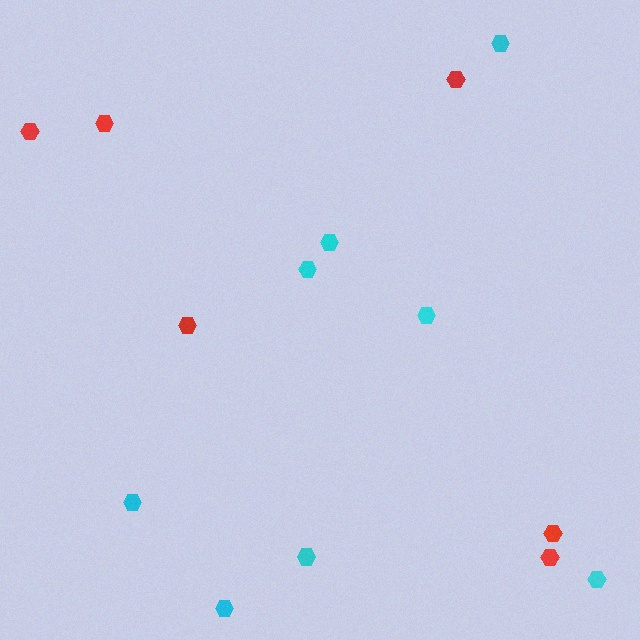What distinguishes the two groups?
There are 2 groups: one group of cyan hexagons (8) and one group of red hexagons (6).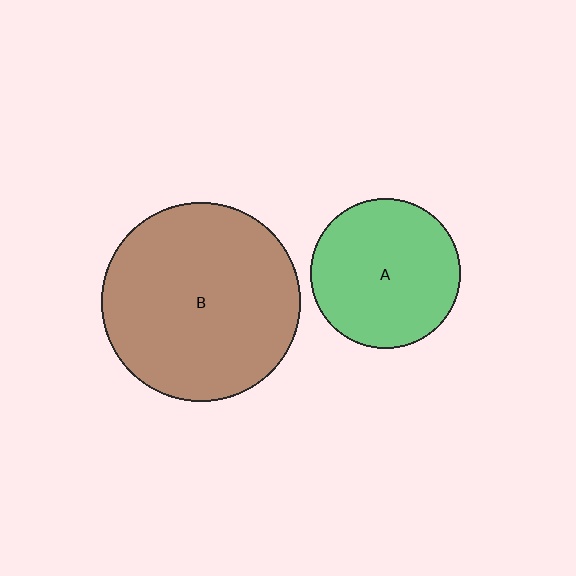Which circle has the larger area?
Circle B (brown).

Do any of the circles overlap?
No, none of the circles overlap.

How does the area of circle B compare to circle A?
Approximately 1.7 times.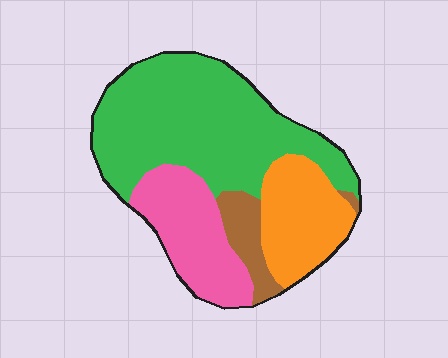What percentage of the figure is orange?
Orange covers about 20% of the figure.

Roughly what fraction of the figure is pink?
Pink covers 21% of the figure.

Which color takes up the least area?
Brown, at roughly 10%.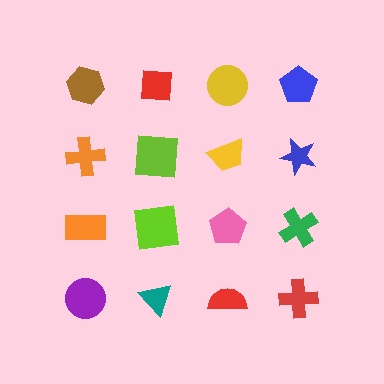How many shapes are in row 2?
4 shapes.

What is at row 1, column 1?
A brown hexagon.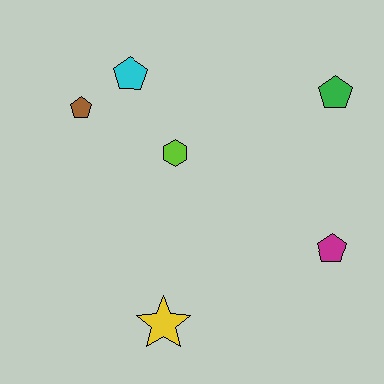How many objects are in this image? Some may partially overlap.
There are 6 objects.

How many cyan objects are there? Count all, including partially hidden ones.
There is 1 cyan object.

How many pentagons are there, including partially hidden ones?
There are 4 pentagons.